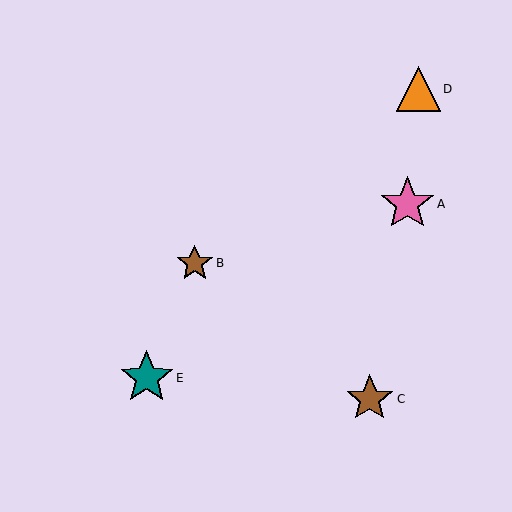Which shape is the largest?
The pink star (labeled A) is the largest.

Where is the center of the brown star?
The center of the brown star is at (370, 399).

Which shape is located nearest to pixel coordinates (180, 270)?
The brown star (labeled B) at (195, 263) is nearest to that location.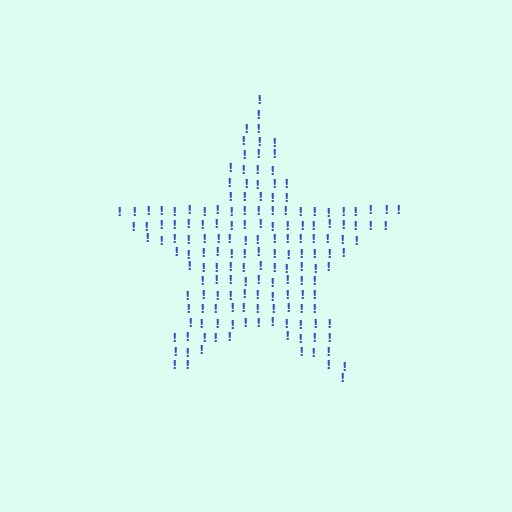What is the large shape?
The large shape is a star.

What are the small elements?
The small elements are exclamation marks.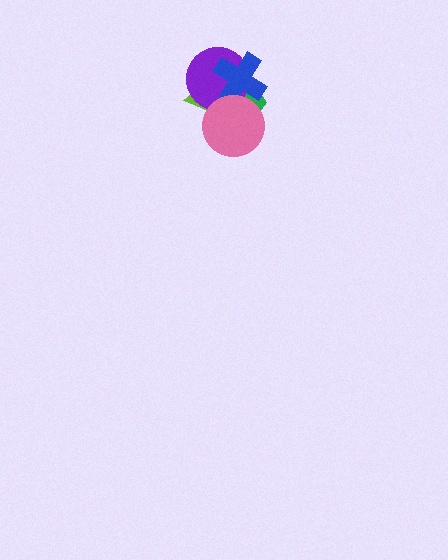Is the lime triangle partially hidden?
Yes, it is partially covered by another shape.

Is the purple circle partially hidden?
Yes, it is partially covered by another shape.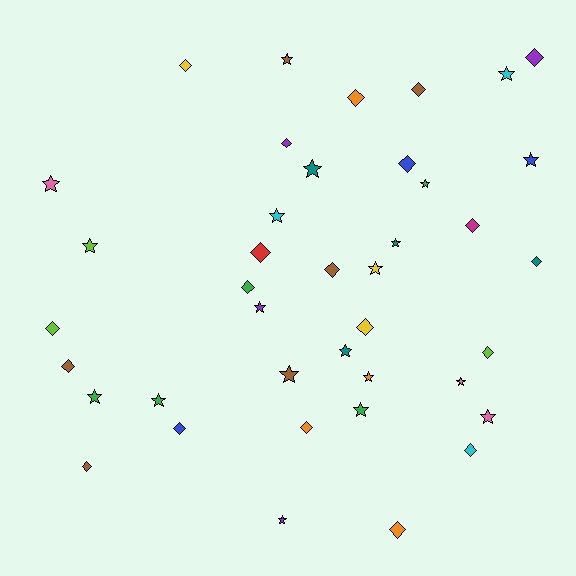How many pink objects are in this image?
There are 3 pink objects.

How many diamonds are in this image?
There are 20 diamonds.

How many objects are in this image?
There are 40 objects.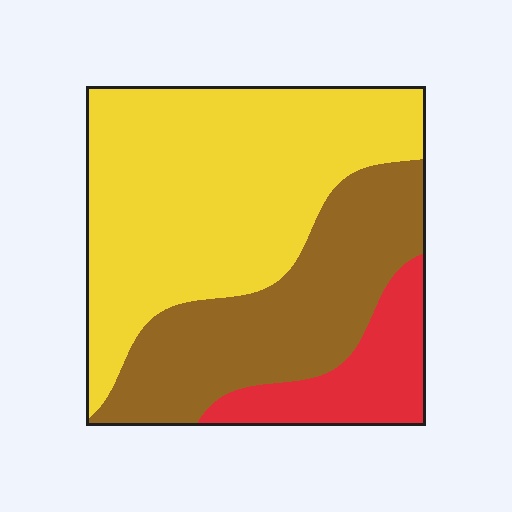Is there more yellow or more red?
Yellow.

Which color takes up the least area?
Red, at roughly 15%.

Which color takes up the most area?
Yellow, at roughly 55%.